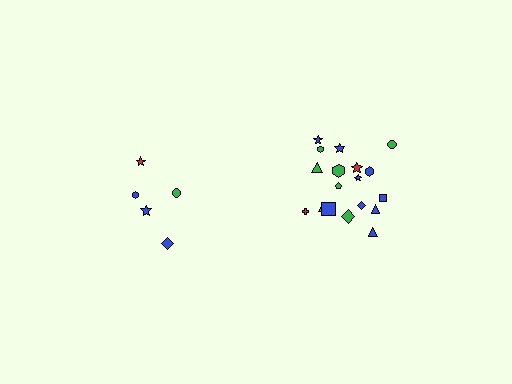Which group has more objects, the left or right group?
The right group.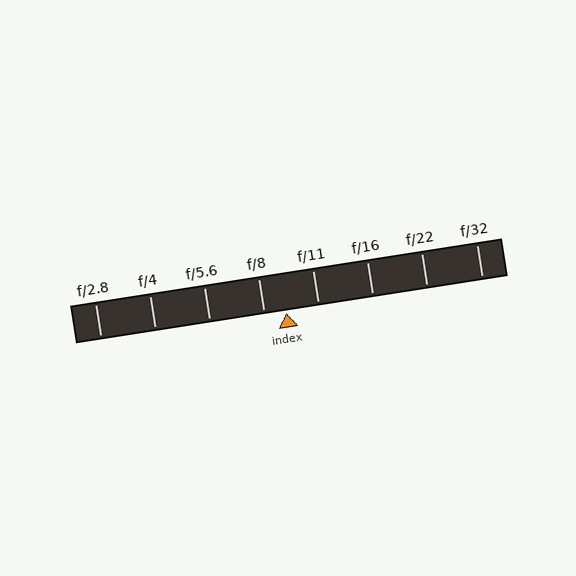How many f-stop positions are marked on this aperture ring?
There are 8 f-stop positions marked.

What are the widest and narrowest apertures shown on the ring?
The widest aperture shown is f/2.8 and the narrowest is f/32.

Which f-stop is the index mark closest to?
The index mark is closest to f/8.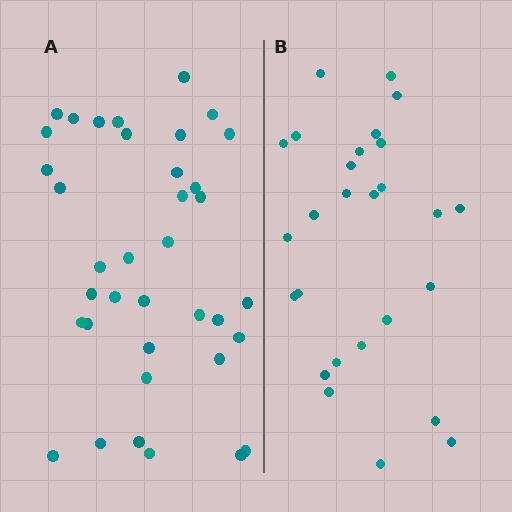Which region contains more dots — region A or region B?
Region A (the left region) has more dots.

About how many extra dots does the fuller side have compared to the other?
Region A has roughly 10 or so more dots than region B.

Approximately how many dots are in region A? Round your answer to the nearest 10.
About 40 dots. (The exact count is 37, which rounds to 40.)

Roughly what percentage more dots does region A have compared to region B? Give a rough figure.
About 35% more.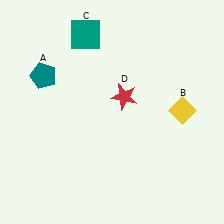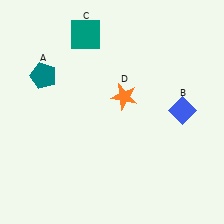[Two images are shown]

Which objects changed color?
B changed from yellow to blue. D changed from red to orange.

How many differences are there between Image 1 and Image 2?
There are 2 differences between the two images.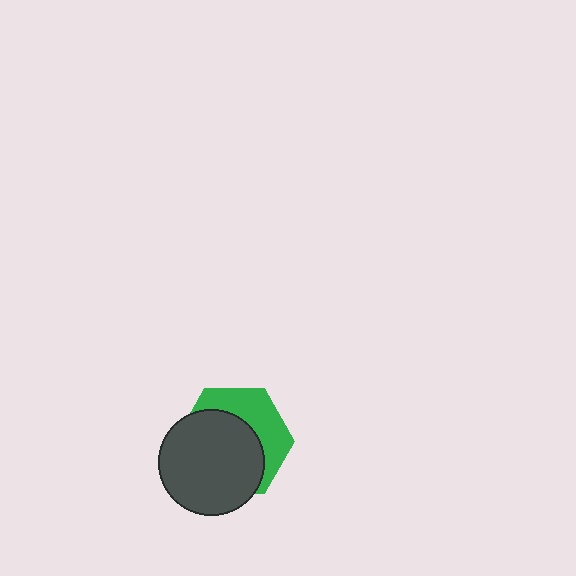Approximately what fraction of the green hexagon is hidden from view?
Roughly 61% of the green hexagon is hidden behind the dark gray circle.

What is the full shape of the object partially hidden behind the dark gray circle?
The partially hidden object is a green hexagon.